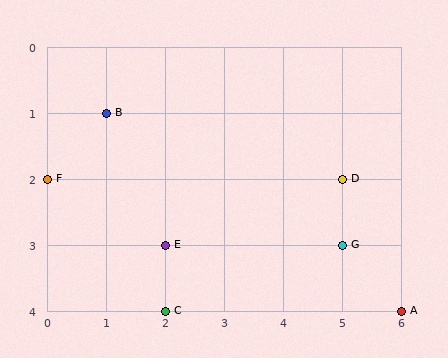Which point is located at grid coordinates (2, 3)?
Point E is at (2, 3).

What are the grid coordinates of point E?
Point E is at grid coordinates (2, 3).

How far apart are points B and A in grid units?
Points B and A are 5 columns and 3 rows apart (about 5.8 grid units diagonally).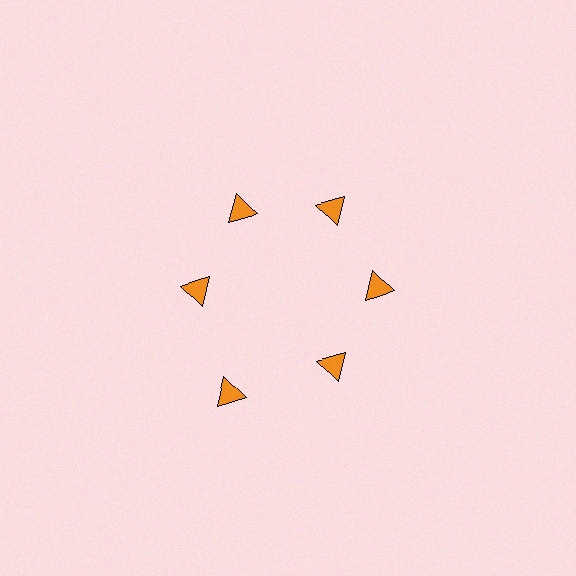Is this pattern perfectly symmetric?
No. The 6 orange triangles are arranged in a ring, but one element near the 7 o'clock position is pushed outward from the center, breaking the 6-fold rotational symmetry.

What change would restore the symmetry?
The symmetry would be restored by moving it inward, back onto the ring so that all 6 triangles sit at equal angles and equal distance from the center.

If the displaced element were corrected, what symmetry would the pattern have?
It would have 6-fold rotational symmetry — the pattern would map onto itself every 60 degrees.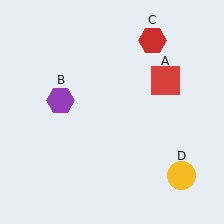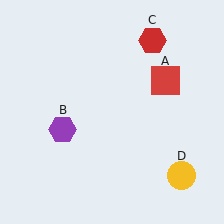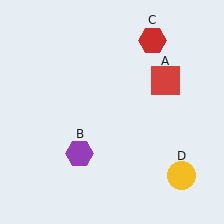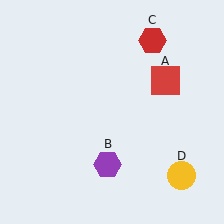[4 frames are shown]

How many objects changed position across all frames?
1 object changed position: purple hexagon (object B).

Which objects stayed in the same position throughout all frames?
Red square (object A) and red hexagon (object C) and yellow circle (object D) remained stationary.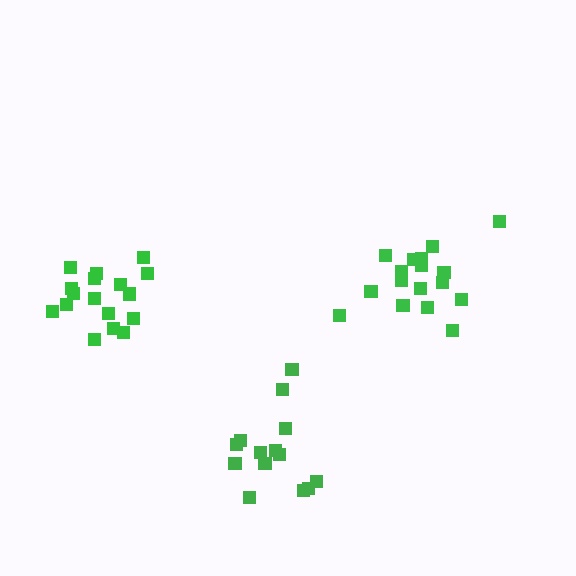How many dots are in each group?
Group 1: 14 dots, Group 2: 17 dots, Group 3: 17 dots (48 total).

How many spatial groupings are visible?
There are 3 spatial groupings.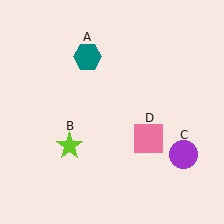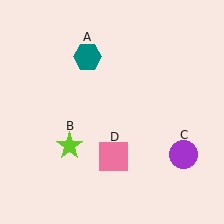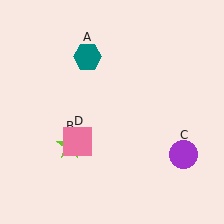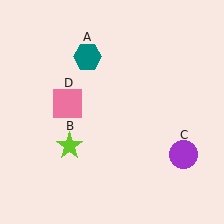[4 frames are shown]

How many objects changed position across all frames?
1 object changed position: pink square (object D).